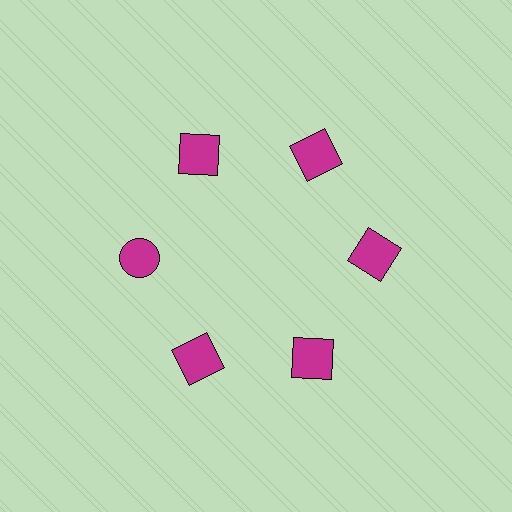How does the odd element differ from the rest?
It has a different shape: circle instead of square.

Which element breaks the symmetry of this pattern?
The magenta circle at roughly the 9 o'clock position breaks the symmetry. All other shapes are magenta squares.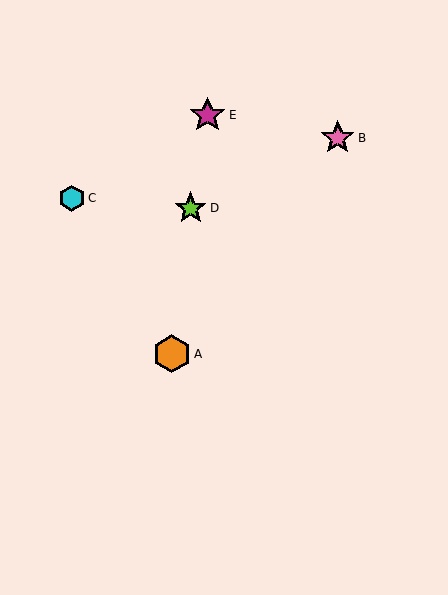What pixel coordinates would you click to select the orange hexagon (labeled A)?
Click at (172, 354) to select the orange hexagon A.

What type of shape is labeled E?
Shape E is a magenta star.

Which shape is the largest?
The orange hexagon (labeled A) is the largest.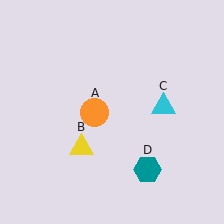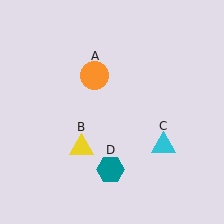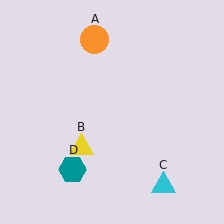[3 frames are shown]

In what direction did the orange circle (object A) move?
The orange circle (object A) moved up.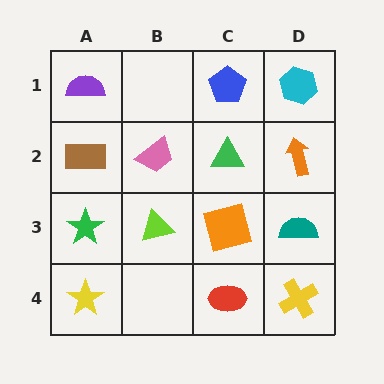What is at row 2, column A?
A brown rectangle.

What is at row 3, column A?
A green star.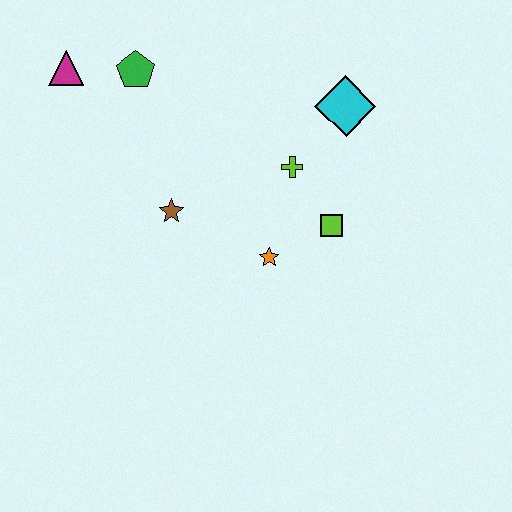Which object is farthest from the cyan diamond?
The magenta triangle is farthest from the cyan diamond.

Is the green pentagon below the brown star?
No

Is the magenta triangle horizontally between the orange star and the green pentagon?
No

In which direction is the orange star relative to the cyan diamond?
The orange star is below the cyan diamond.